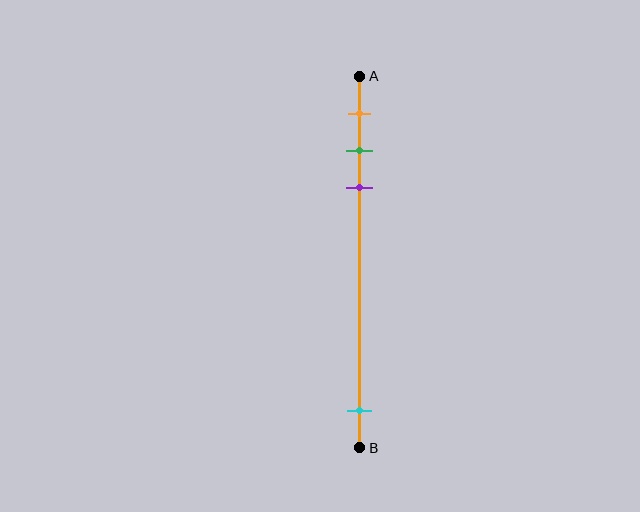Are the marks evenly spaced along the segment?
No, the marks are not evenly spaced.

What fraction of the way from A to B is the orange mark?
The orange mark is approximately 10% (0.1) of the way from A to B.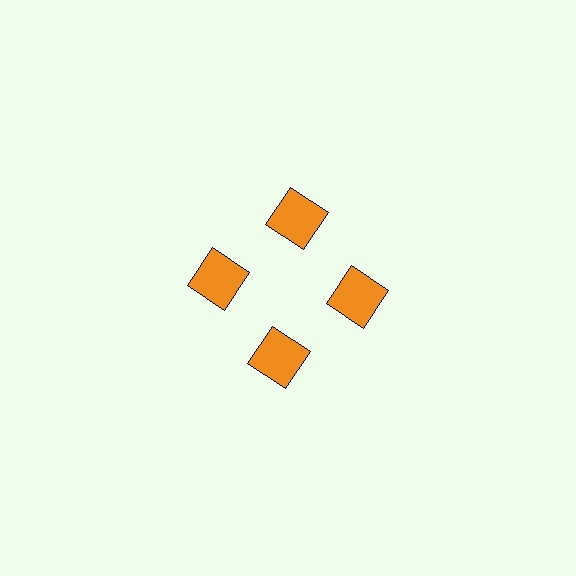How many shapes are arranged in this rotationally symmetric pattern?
There are 4 shapes, arranged in 4 groups of 1.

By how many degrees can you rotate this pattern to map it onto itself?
The pattern maps onto itself every 90 degrees of rotation.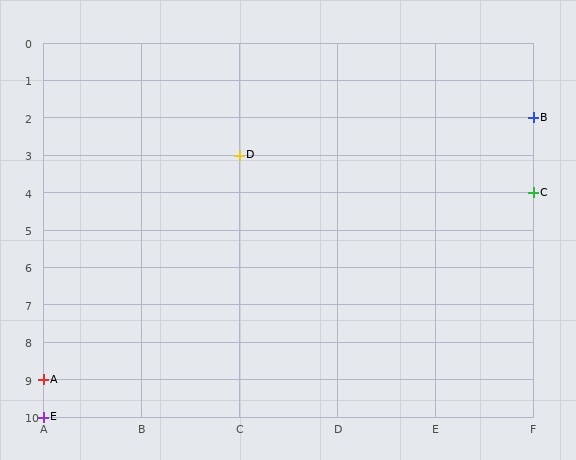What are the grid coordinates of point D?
Point D is at grid coordinates (C, 3).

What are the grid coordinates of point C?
Point C is at grid coordinates (F, 4).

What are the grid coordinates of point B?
Point B is at grid coordinates (F, 2).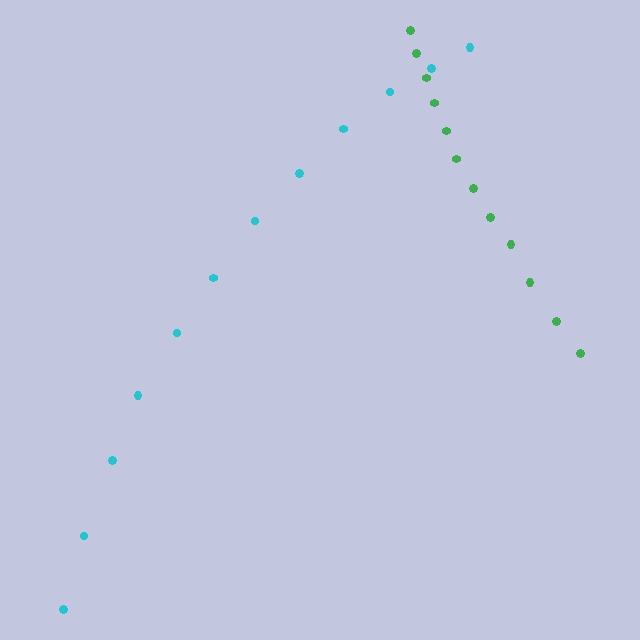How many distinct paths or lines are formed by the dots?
There are 2 distinct paths.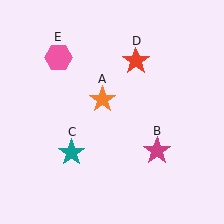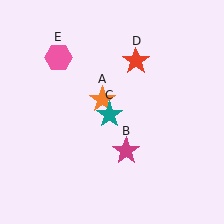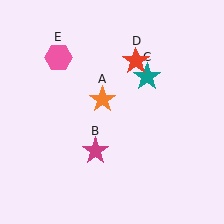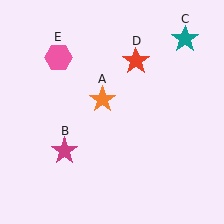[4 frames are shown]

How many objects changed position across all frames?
2 objects changed position: magenta star (object B), teal star (object C).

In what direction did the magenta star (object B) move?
The magenta star (object B) moved left.